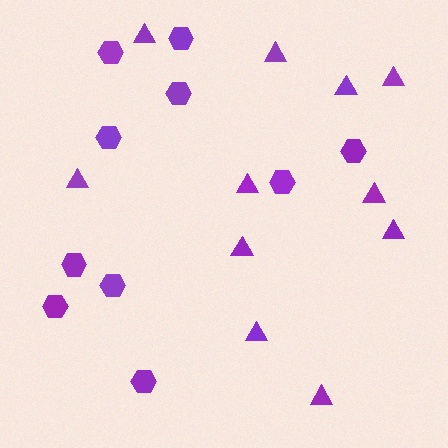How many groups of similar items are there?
There are 2 groups: one group of hexagons (10) and one group of triangles (11).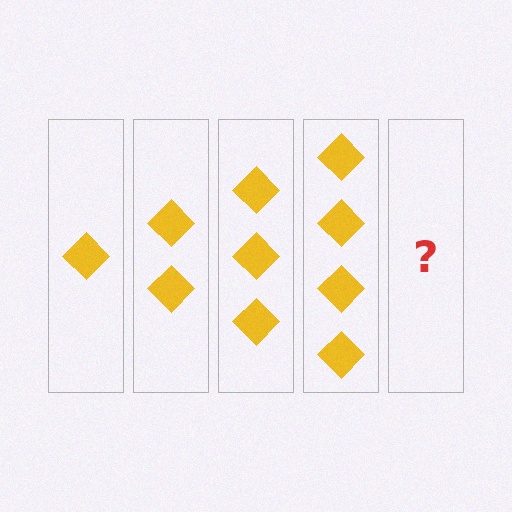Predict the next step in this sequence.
The next step is 5 diamonds.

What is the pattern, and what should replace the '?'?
The pattern is that each step adds one more diamond. The '?' should be 5 diamonds.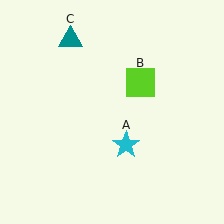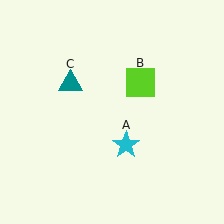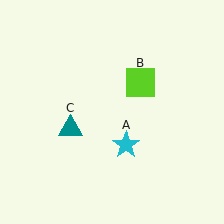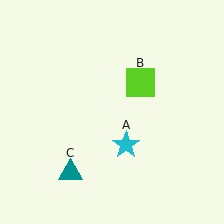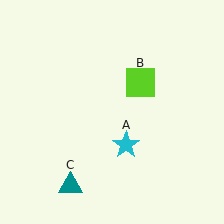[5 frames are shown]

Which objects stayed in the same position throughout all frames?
Cyan star (object A) and lime square (object B) remained stationary.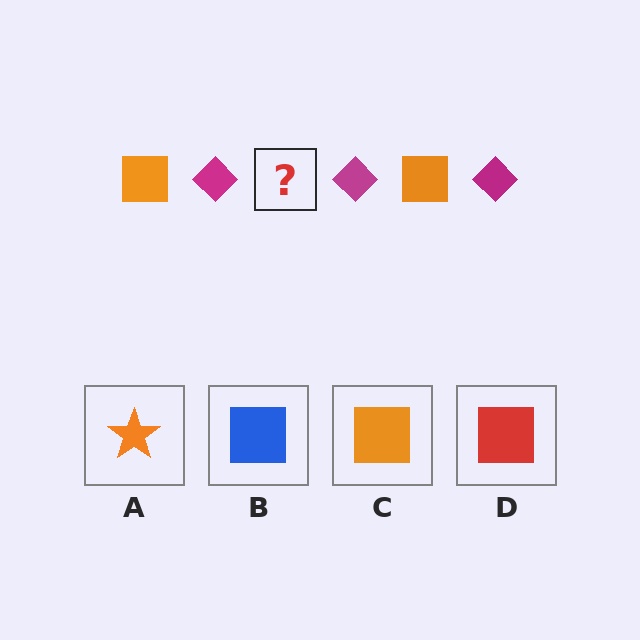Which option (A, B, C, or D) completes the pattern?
C.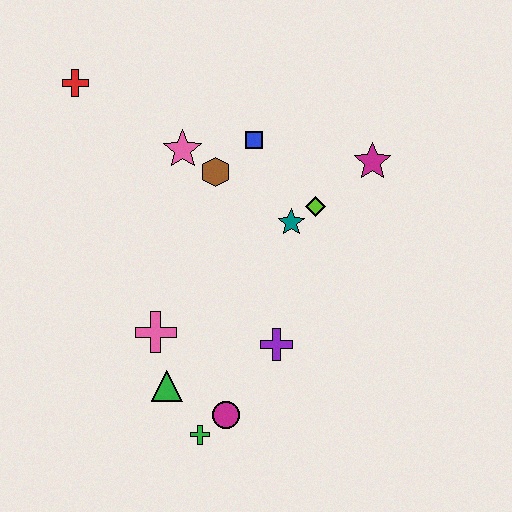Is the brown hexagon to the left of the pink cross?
No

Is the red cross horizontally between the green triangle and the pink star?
No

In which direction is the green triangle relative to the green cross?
The green triangle is above the green cross.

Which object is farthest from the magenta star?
The green cross is farthest from the magenta star.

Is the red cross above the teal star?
Yes